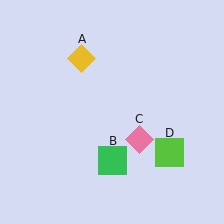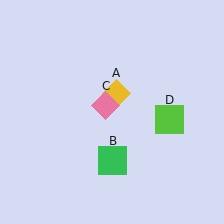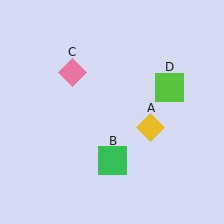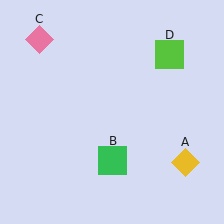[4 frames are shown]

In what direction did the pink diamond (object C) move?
The pink diamond (object C) moved up and to the left.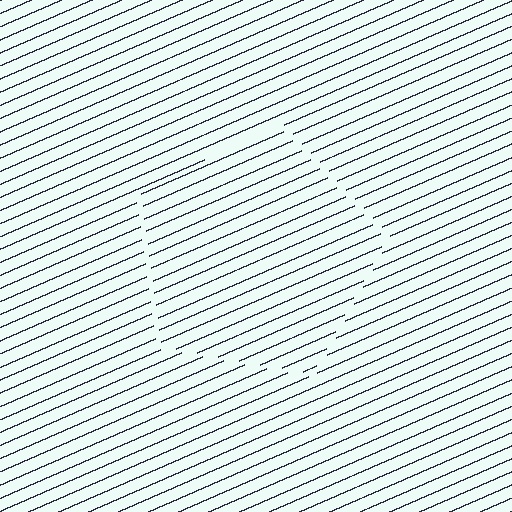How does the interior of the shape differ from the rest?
The interior of the shape contains the same grating, shifted by half a period — the contour is defined by the phase discontinuity where line-ends from the inner and outer gratings abut.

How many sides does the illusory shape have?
5 sides — the line-ends trace a pentagon.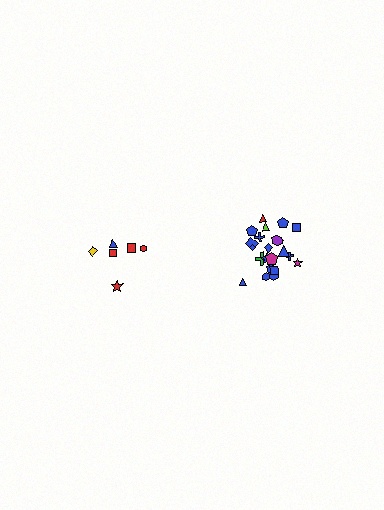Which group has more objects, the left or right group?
The right group.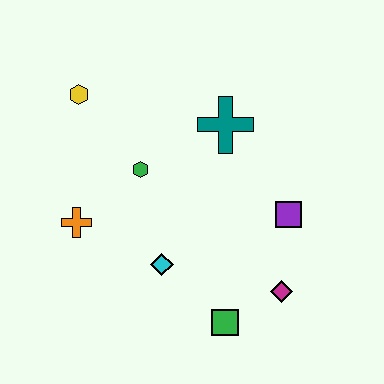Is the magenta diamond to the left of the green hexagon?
No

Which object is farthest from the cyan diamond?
The yellow hexagon is farthest from the cyan diamond.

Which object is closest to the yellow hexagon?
The green hexagon is closest to the yellow hexagon.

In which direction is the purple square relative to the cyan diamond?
The purple square is to the right of the cyan diamond.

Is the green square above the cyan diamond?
No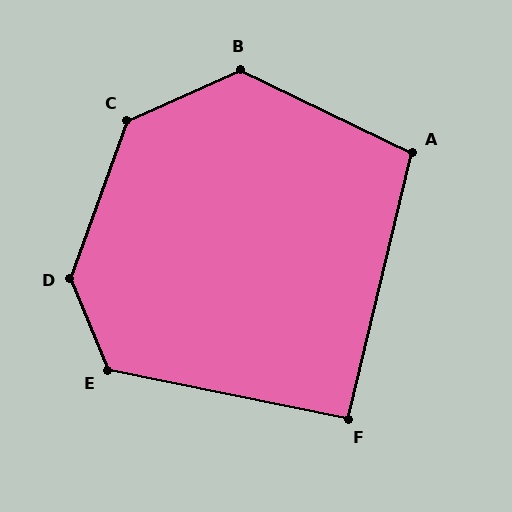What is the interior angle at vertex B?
Approximately 130 degrees (obtuse).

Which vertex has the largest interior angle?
D, at approximately 138 degrees.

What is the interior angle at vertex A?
Approximately 102 degrees (obtuse).